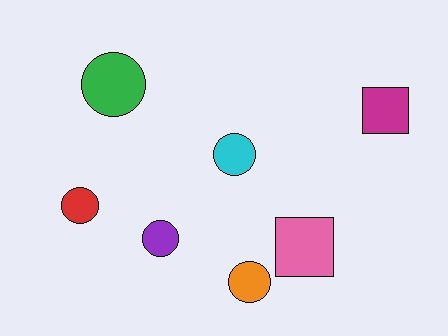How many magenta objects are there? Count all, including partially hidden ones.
There is 1 magenta object.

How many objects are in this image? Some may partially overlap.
There are 7 objects.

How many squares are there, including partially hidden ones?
There are 2 squares.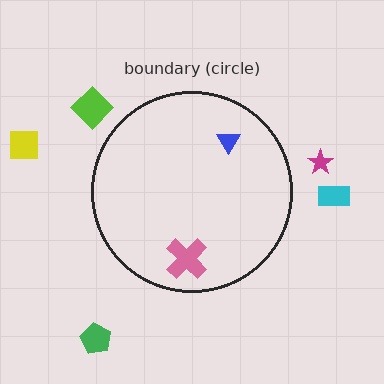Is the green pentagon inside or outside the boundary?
Outside.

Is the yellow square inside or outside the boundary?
Outside.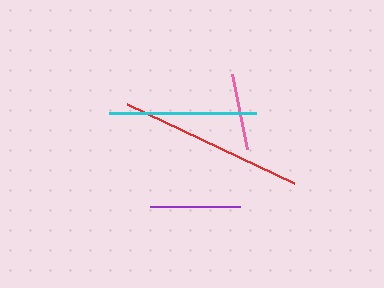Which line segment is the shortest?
The pink line is the shortest at approximately 77 pixels.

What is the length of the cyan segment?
The cyan segment is approximately 147 pixels long.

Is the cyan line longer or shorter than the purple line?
The cyan line is longer than the purple line.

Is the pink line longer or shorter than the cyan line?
The cyan line is longer than the pink line.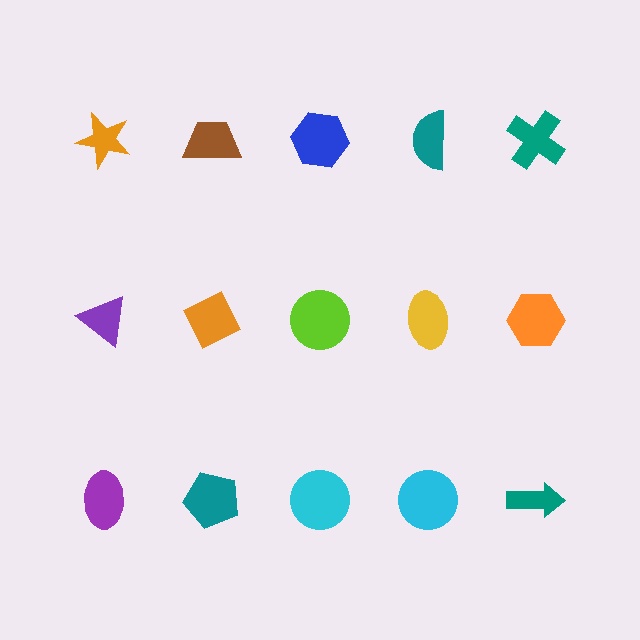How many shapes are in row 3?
5 shapes.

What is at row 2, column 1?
A purple triangle.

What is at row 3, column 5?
A teal arrow.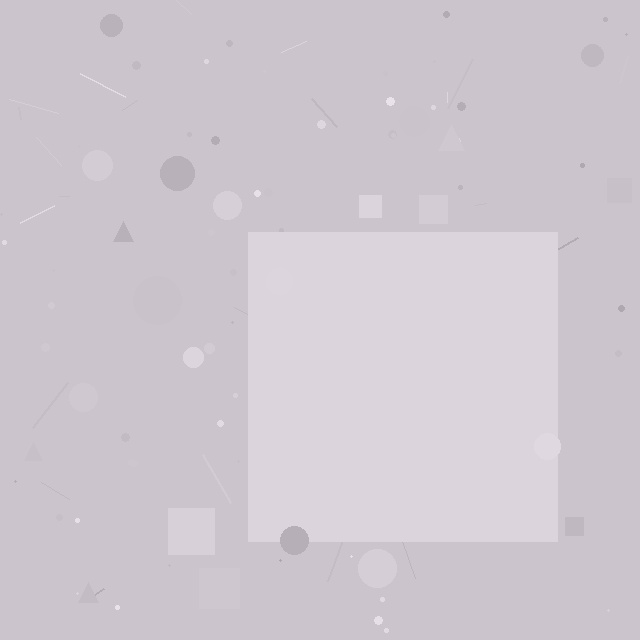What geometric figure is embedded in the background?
A square is embedded in the background.